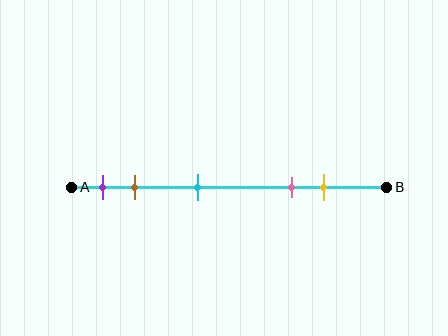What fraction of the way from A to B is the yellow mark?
The yellow mark is approximately 80% (0.8) of the way from A to B.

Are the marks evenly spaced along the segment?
No, the marks are not evenly spaced.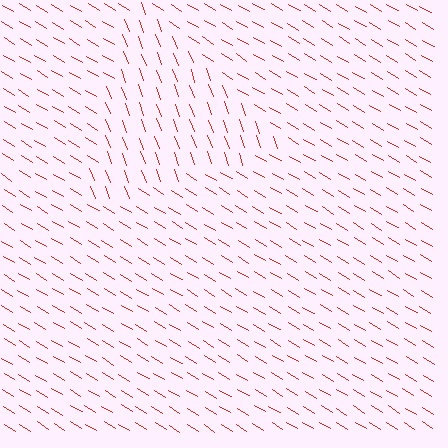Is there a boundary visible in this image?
Yes, there is a texture boundary formed by a change in line orientation.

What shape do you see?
I see a triangle.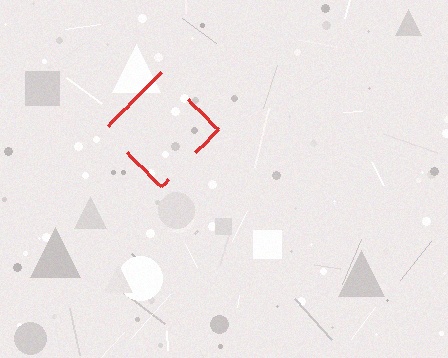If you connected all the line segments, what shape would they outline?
They would outline a diamond.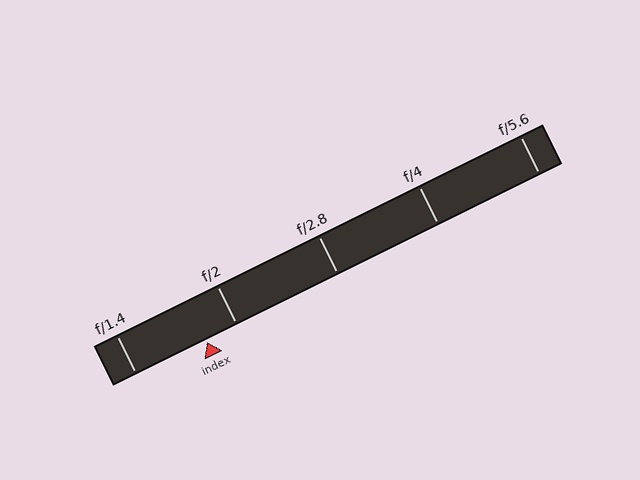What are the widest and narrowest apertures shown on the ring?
The widest aperture shown is f/1.4 and the narrowest is f/5.6.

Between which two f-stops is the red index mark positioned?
The index mark is between f/1.4 and f/2.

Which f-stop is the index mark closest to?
The index mark is closest to f/2.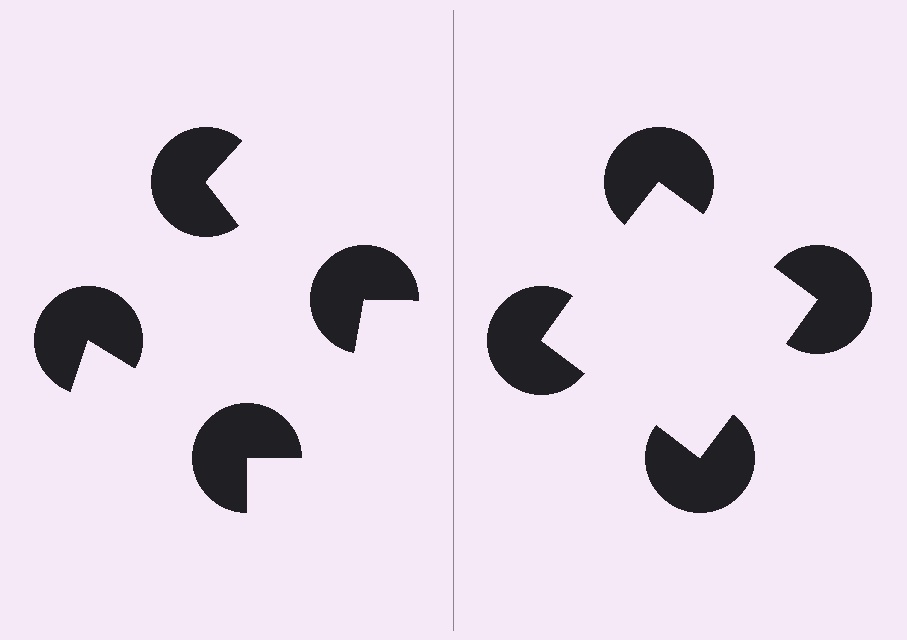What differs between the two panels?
The pac-man discs are positioned identically on both sides; only the wedge orientations differ. On the right they align to a square; on the left they are misaligned.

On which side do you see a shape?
An illusory square appears on the right side. On the left side the wedge cuts are rotated, so no coherent shape forms.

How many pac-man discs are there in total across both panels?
8 — 4 on each side.